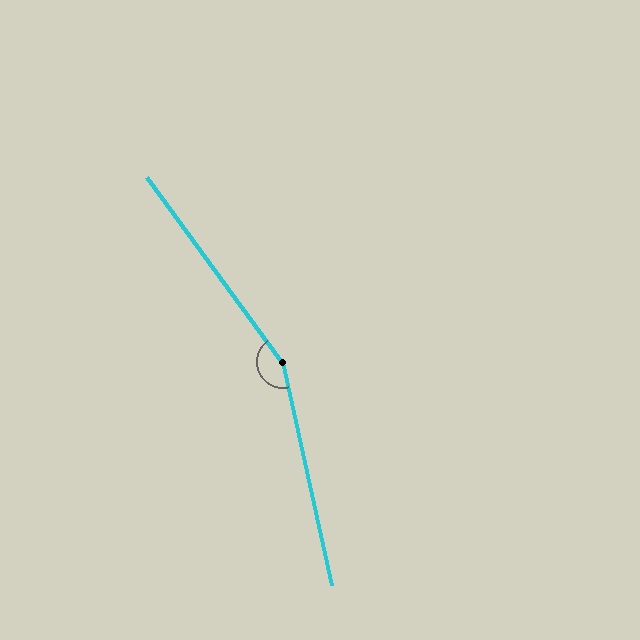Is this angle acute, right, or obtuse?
It is obtuse.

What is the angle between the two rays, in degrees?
Approximately 156 degrees.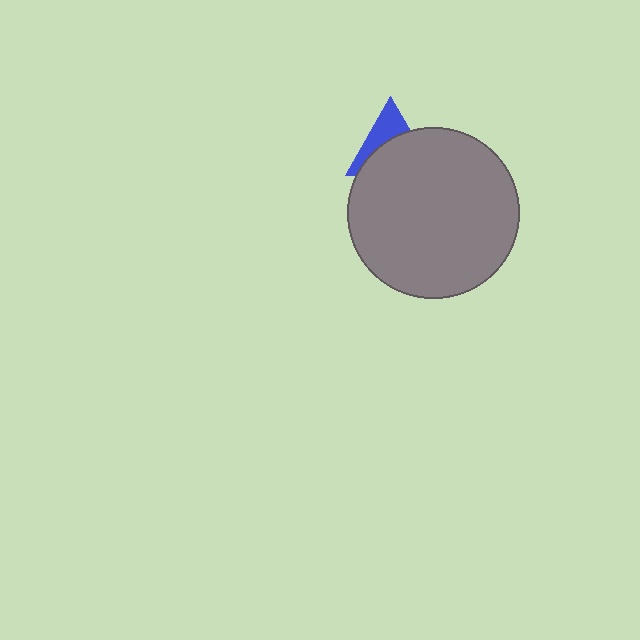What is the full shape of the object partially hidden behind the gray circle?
The partially hidden object is a blue triangle.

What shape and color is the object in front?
The object in front is a gray circle.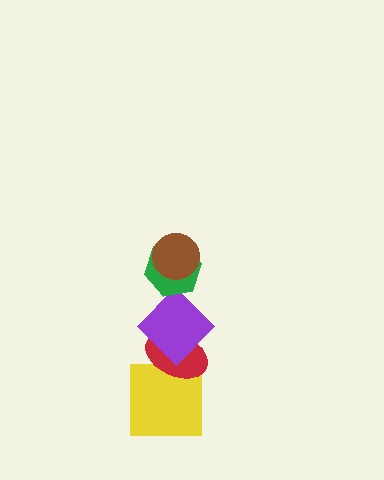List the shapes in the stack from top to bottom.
From top to bottom: the brown circle, the green hexagon, the purple diamond, the red ellipse, the yellow square.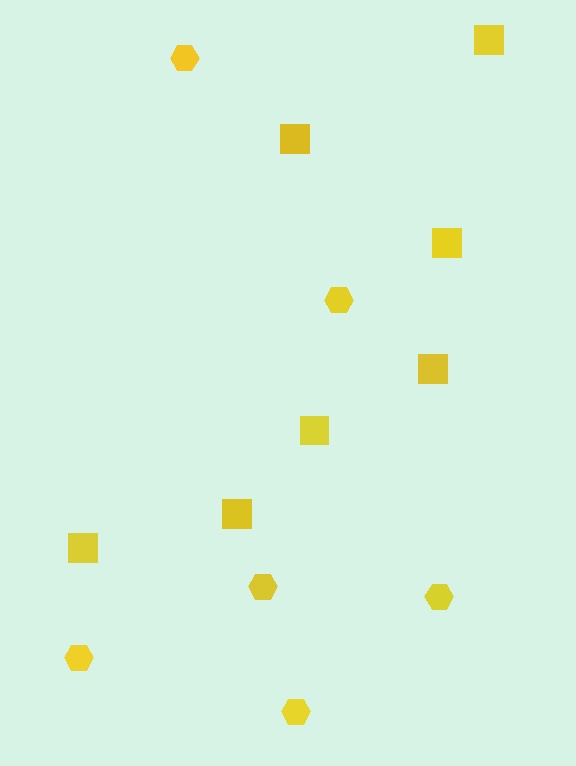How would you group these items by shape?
There are 2 groups: one group of squares (7) and one group of hexagons (6).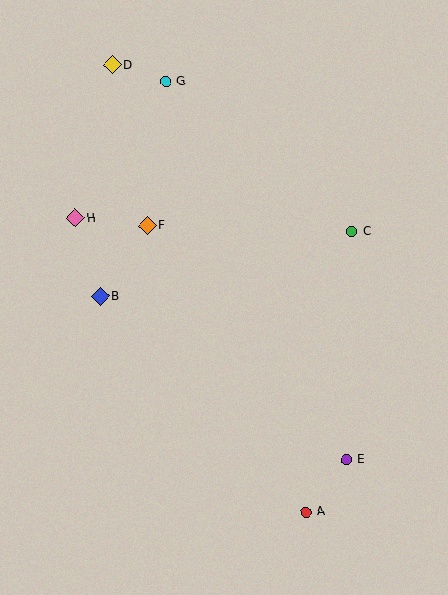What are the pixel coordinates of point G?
Point G is at (166, 81).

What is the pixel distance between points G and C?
The distance between G and C is 239 pixels.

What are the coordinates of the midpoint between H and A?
The midpoint between H and A is at (190, 365).